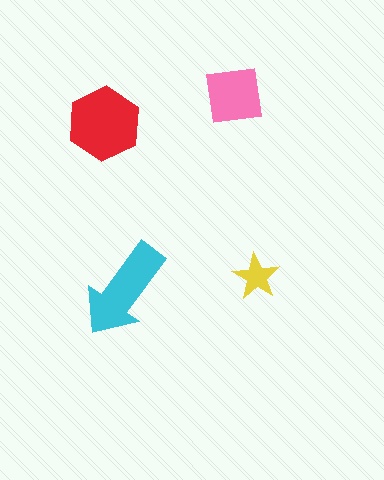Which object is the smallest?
The yellow star.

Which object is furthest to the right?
The yellow star is rightmost.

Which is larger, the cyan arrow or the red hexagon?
The red hexagon.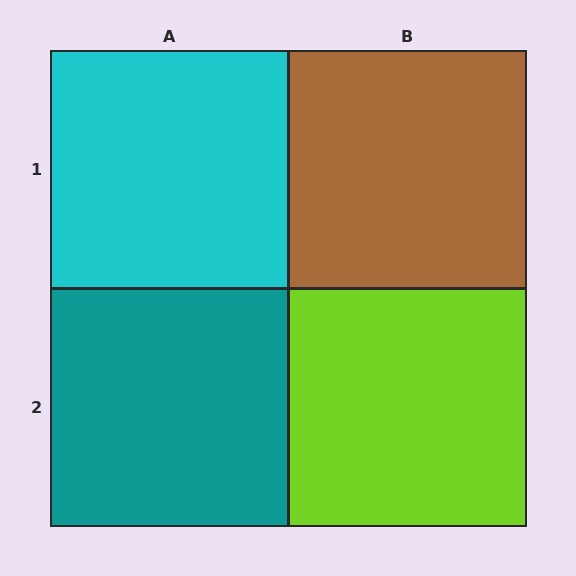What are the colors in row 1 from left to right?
Cyan, brown.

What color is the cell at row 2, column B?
Lime.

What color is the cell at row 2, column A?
Teal.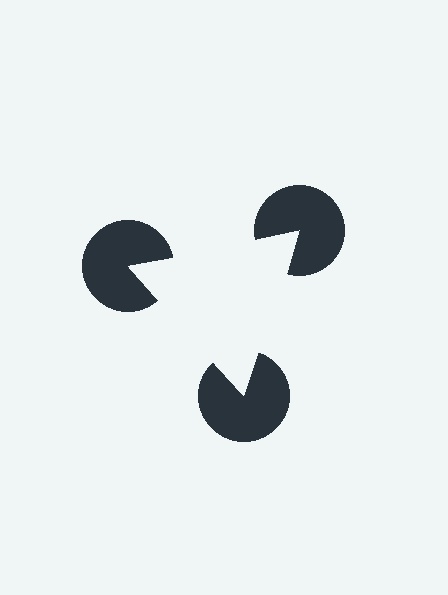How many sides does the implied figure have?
3 sides.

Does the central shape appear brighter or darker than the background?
It typically appears slightly brighter than the background, even though no actual brightness change is drawn.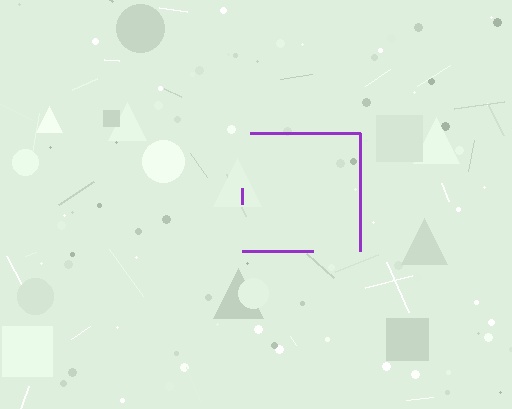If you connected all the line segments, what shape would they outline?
They would outline a square.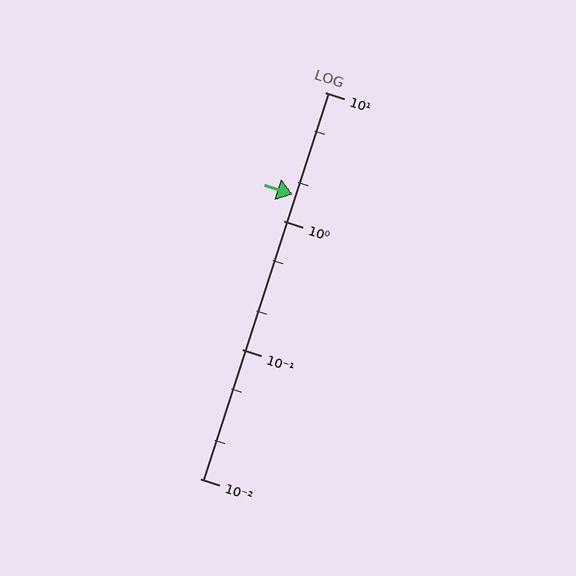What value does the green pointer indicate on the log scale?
The pointer indicates approximately 1.6.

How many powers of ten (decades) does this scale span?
The scale spans 3 decades, from 0.01 to 10.